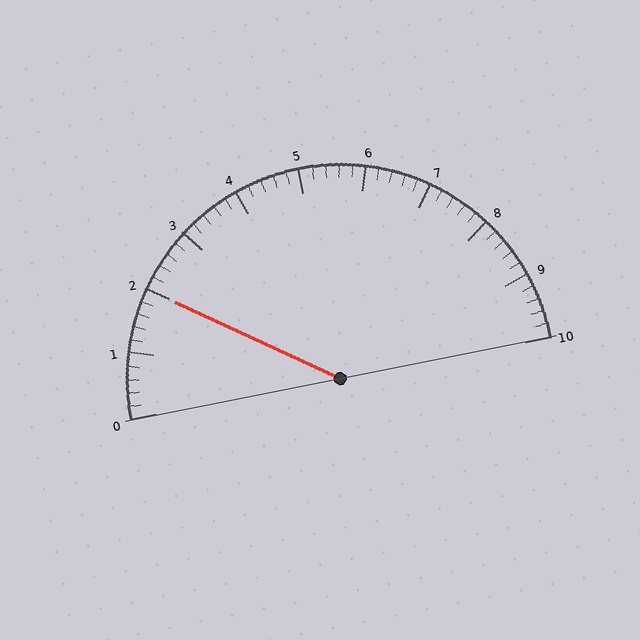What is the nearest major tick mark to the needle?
The nearest major tick mark is 2.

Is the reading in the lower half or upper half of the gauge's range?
The reading is in the lower half of the range (0 to 10).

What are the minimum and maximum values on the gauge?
The gauge ranges from 0 to 10.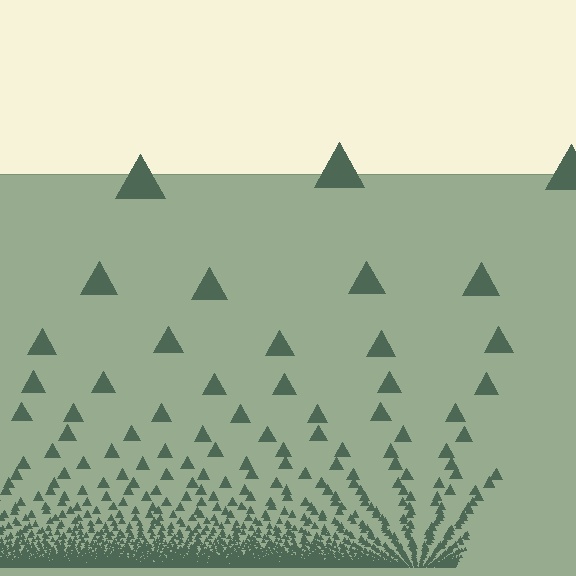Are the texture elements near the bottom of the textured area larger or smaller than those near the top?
Smaller. The gradient is inverted — elements near the bottom are smaller and denser.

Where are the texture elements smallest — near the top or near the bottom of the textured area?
Near the bottom.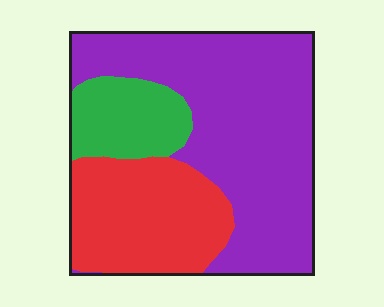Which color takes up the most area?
Purple, at roughly 55%.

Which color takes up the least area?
Green, at roughly 15%.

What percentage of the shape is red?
Red takes up about one quarter (1/4) of the shape.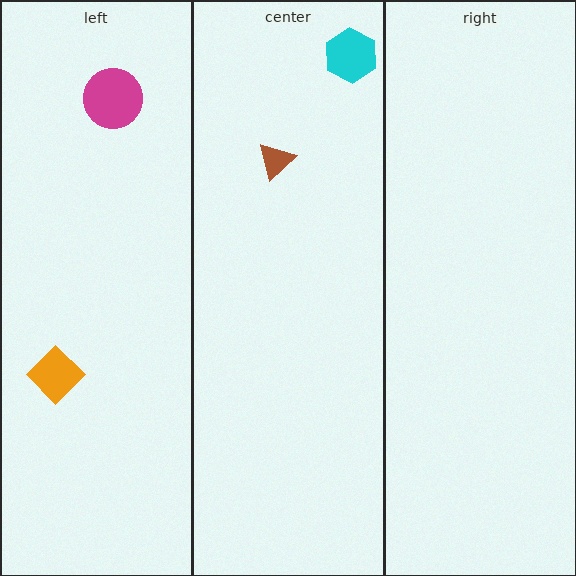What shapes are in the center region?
The brown triangle, the cyan hexagon.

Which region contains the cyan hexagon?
The center region.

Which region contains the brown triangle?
The center region.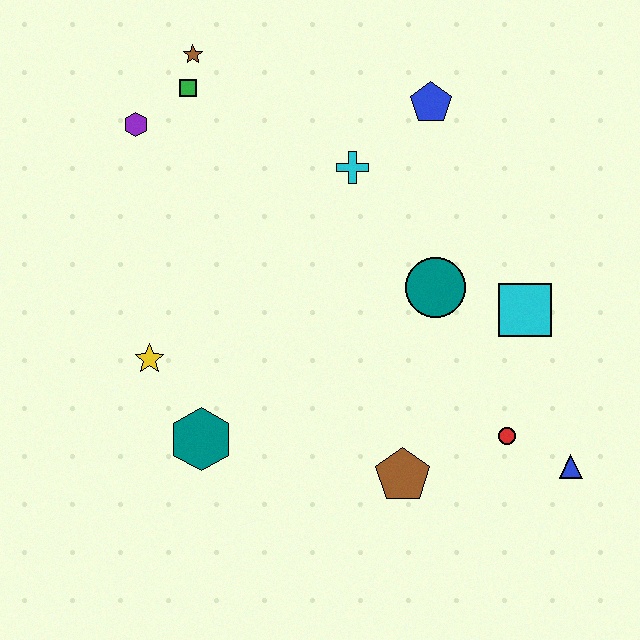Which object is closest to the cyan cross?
The blue pentagon is closest to the cyan cross.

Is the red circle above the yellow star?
No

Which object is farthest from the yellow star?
The blue triangle is farthest from the yellow star.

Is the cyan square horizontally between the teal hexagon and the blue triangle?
Yes